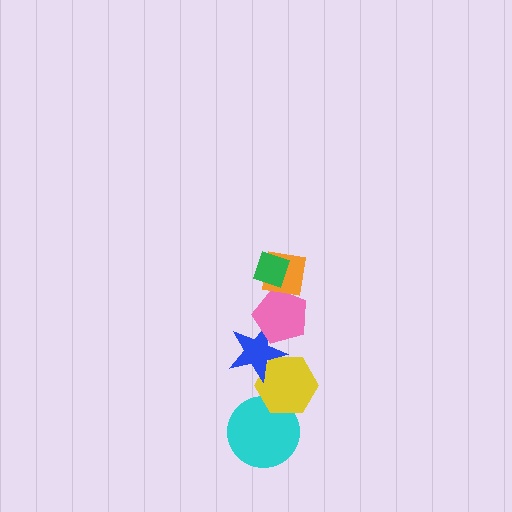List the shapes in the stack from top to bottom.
From top to bottom: the green diamond, the orange square, the pink pentagon, the blue star, the yellow hexagon, the cyan circle.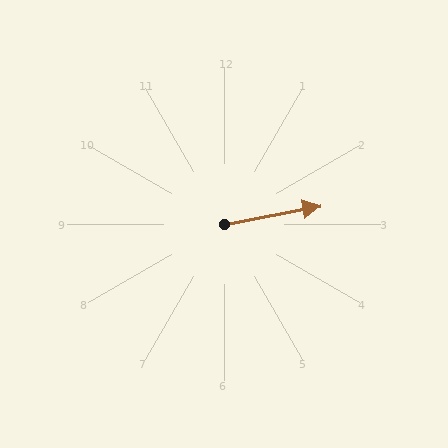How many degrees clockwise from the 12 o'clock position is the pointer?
Approximately 79 degrees.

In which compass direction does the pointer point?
East.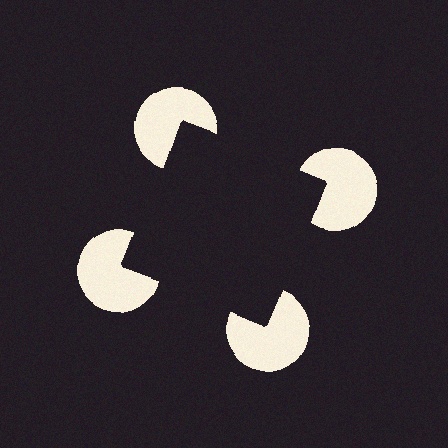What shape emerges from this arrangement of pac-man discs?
An illusory square — its edges are inferred from the aligned wedge cuts in the pac-man discs, not physically drawn.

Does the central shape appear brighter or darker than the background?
It typically appears slightly darker than the background, even though no actual brightness change is drawn.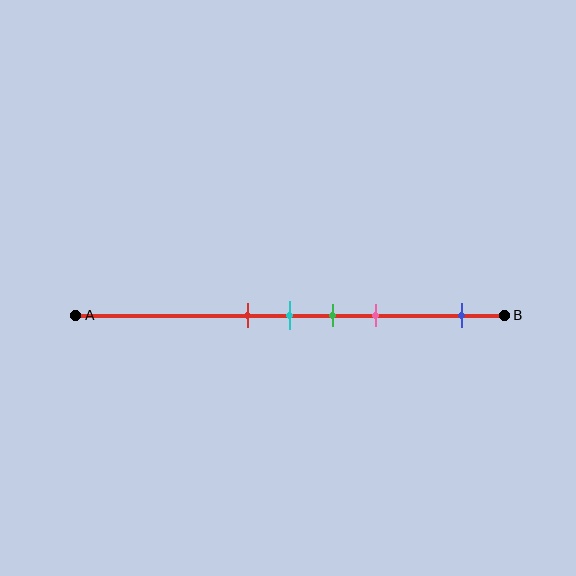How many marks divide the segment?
There are 5 marks dividing the segment.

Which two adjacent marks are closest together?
The red and cyan marks are the closest adjacent pair.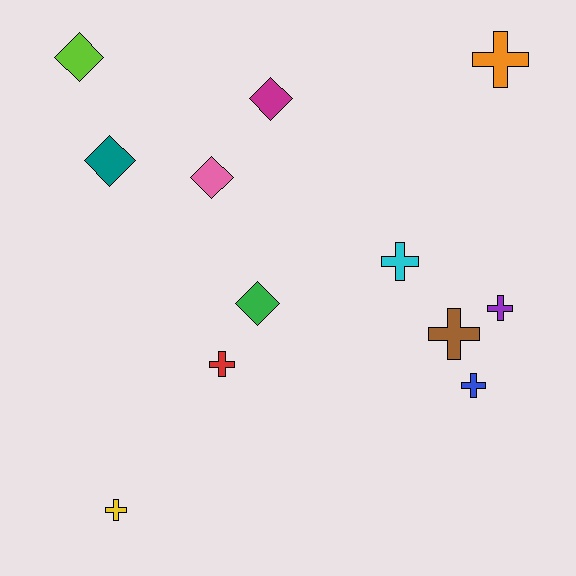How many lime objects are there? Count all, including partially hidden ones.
There is 1 lime object.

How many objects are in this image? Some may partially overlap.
There are 12 objects.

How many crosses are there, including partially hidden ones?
There are 7 crosses.